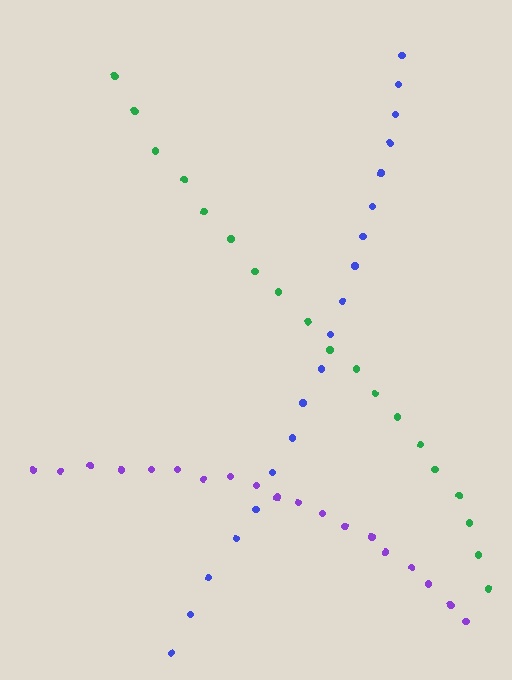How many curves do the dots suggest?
There are 3 distinct paths.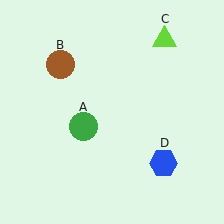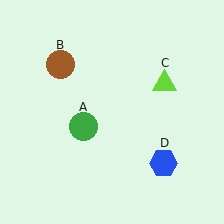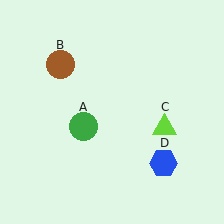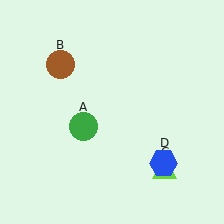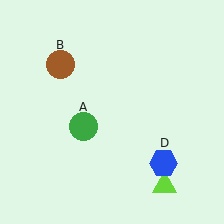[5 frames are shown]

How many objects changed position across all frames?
1 object changed position: lime triangle (object C).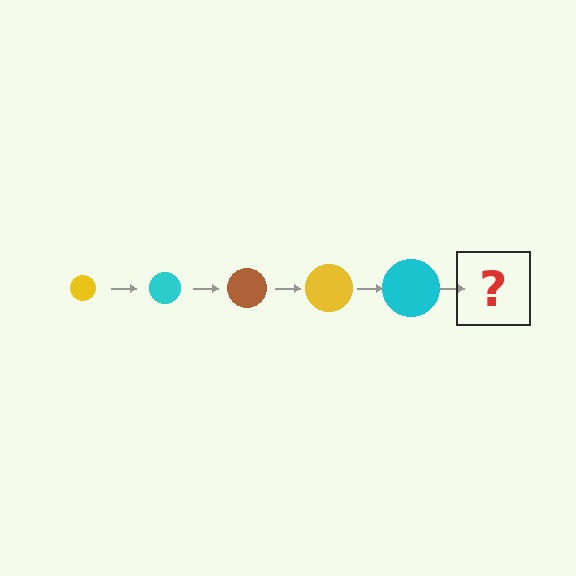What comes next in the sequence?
The next element should be a brown circle, larger than the previous one.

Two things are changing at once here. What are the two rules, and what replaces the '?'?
The two rules are that the circle grows larger each step and the color cycles through yellow, cyan, and brown. The '?' should be a brown circle, larger than the previous one.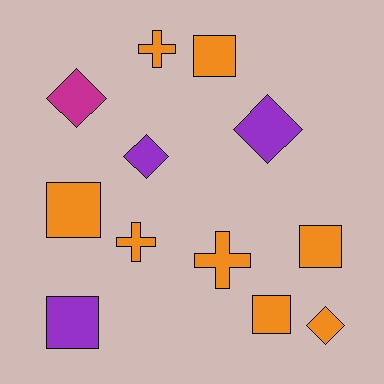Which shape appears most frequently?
Square, with 5 objects.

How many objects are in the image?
There are 12 objects.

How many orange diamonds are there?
There is 1 orange diamond.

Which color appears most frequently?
Orange, with 8 objects.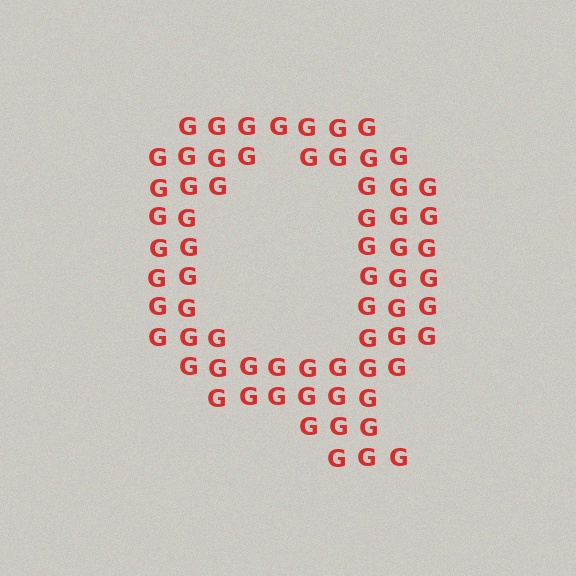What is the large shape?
The large shape is the letter Q.